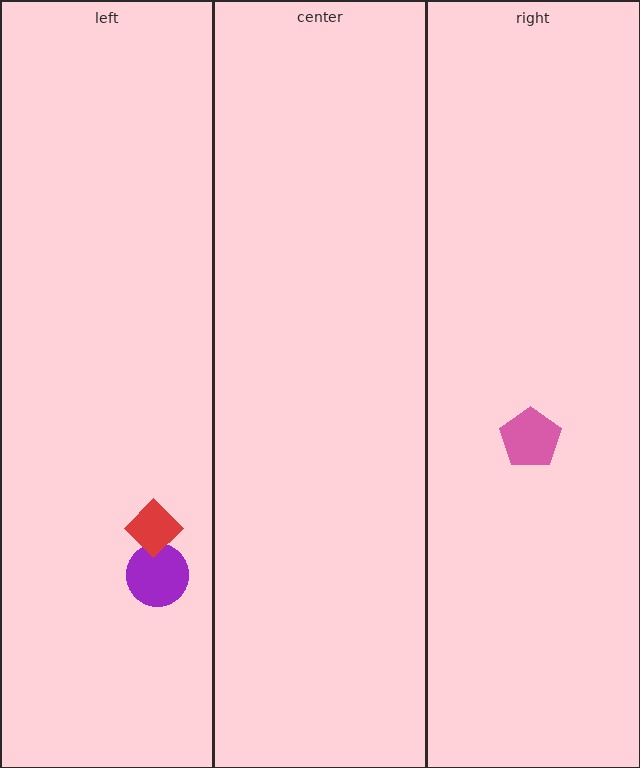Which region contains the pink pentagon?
The right region.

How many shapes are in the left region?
2.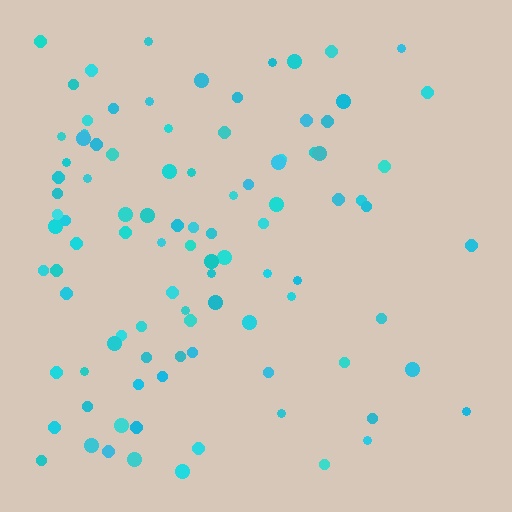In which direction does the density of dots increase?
From right to left, with the left side densest.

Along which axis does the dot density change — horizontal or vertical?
Horizontal.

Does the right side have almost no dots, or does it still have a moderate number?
Still a moderate number, just noticeably fewer than the left.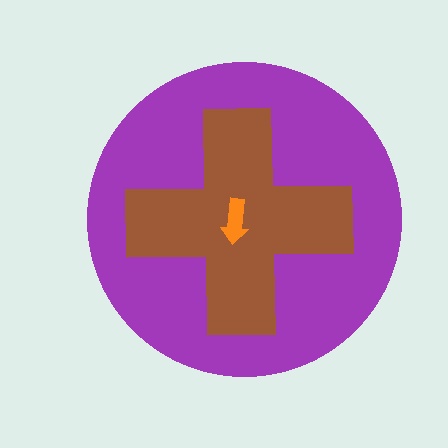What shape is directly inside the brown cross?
The orange arrow.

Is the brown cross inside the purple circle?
Yes.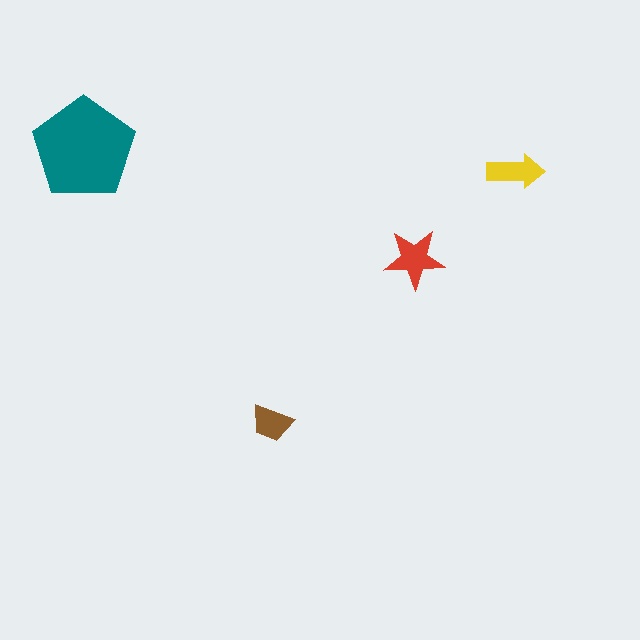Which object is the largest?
The teal pentagon.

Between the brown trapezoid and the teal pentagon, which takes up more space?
The teal pentagon.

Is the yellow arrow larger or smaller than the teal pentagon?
Smaller.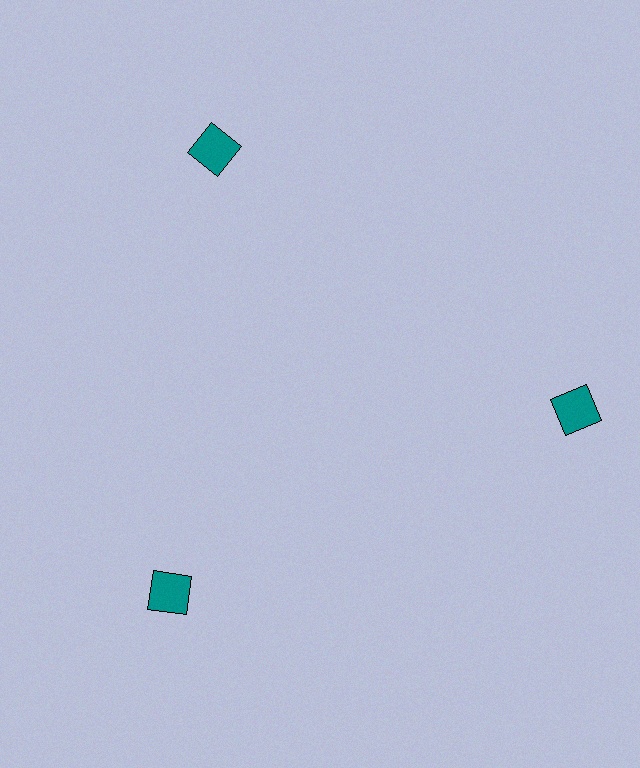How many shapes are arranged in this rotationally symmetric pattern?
There are 3 shapes, arranged in 3 groups of 1.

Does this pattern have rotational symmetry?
Yes, this pattern has 3-fold rotational symmetry. It looks the same after rotating 120 degrees around the center.